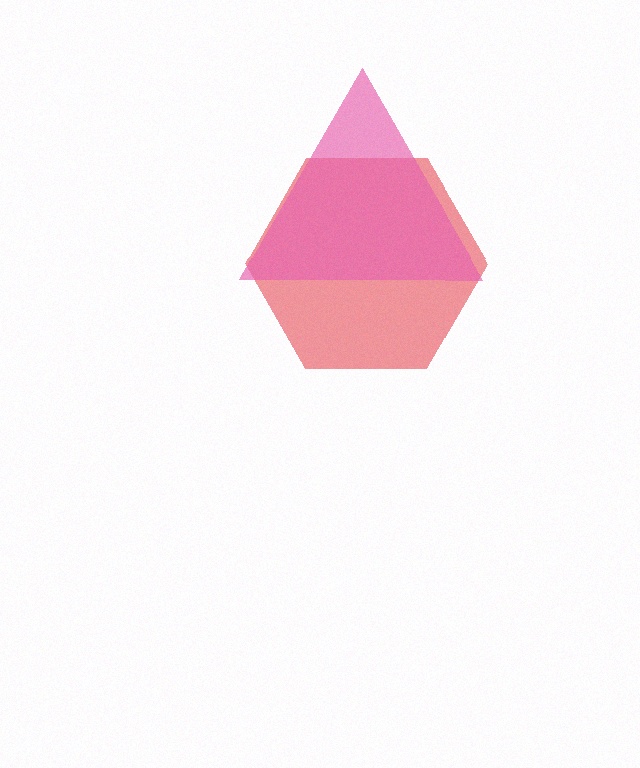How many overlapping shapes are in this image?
There are 2 overlapping shapes in the image.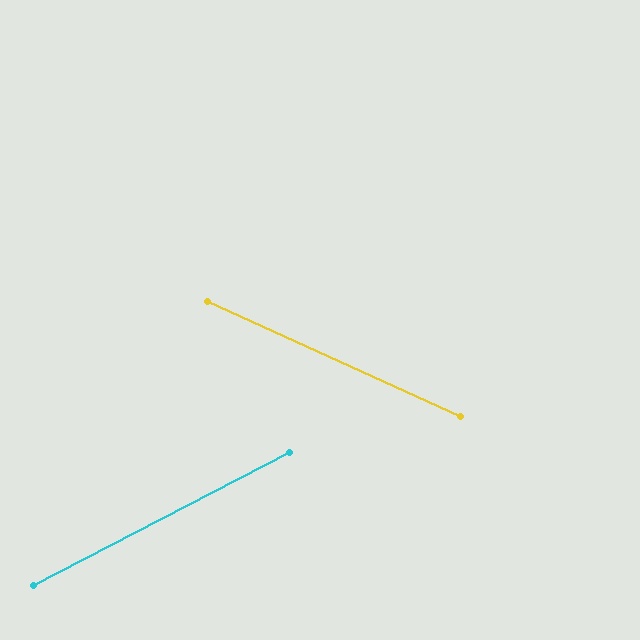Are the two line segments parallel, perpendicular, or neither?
Neither parallel nor perpendicular — they differ by about 52°.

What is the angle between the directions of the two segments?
Approximately 52 degrees.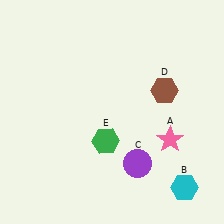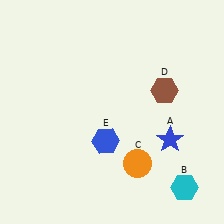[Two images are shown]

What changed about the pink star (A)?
In Image 1, A is pink. In Image 2, it changed to blue.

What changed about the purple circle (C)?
In Image 1, C is purple. In Image 2, it changed to orange.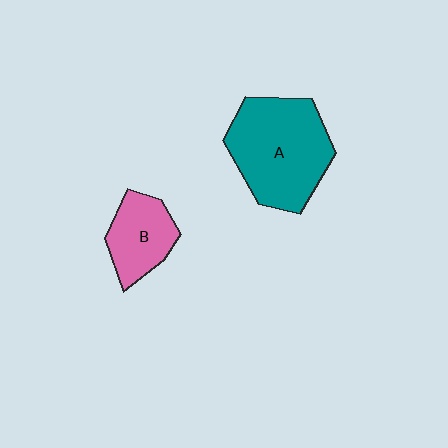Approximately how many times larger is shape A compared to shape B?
Approximately 2.0 times.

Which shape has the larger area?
Shape A (teal).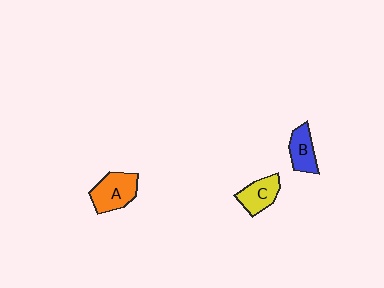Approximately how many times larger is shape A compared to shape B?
Approximately 1.4 times.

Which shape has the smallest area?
Shape B (blue).